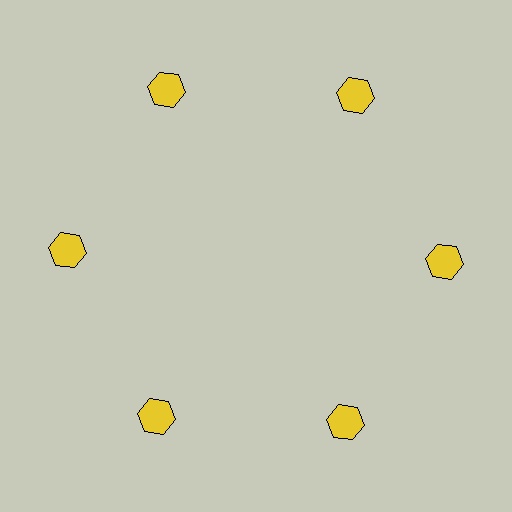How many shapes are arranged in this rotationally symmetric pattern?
There are 6 shapes, arranged in 6 groups of 1.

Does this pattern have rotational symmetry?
Yes, this pattern has 6-fold rotational symmetry. It looks the same after rotating 60 degrees around the center.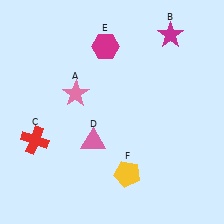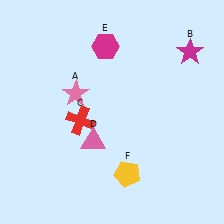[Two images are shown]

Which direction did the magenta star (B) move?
The magenta star (B) moved right.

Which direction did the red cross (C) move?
The red cross (C) moved right.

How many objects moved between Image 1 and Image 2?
2 objects moved between the two images.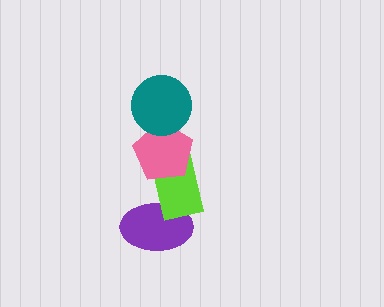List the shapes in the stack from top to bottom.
From top to bottom: the teal circle, the pink pentagon, the lime rectangle, the purple ellipse.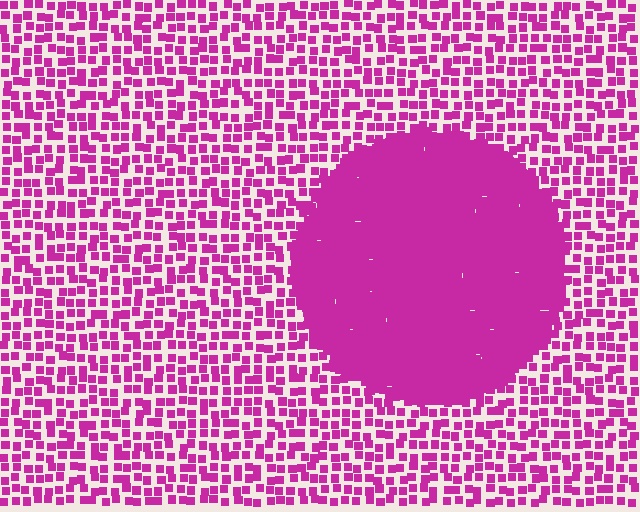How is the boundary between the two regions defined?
The boundary is defined by a change in element density (approximately 3.0x ratio). All elements are the same color, size, and shape.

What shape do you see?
I see a circle.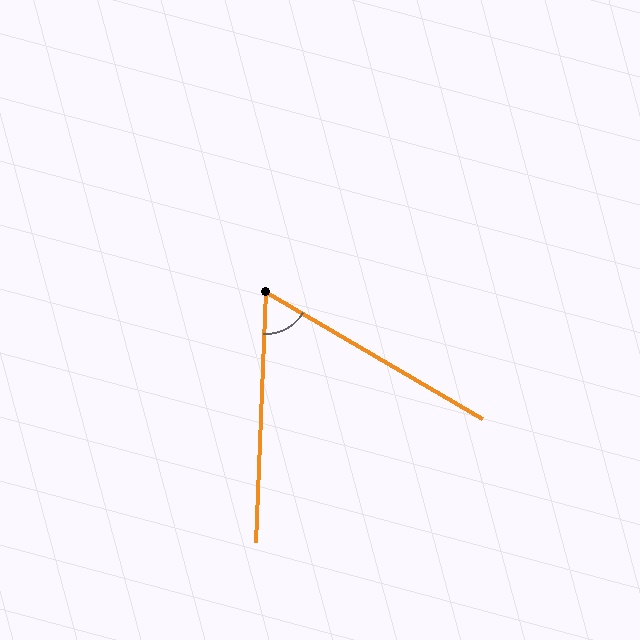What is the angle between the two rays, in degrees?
Approximately 62 degrees.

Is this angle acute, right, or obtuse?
It is acute.